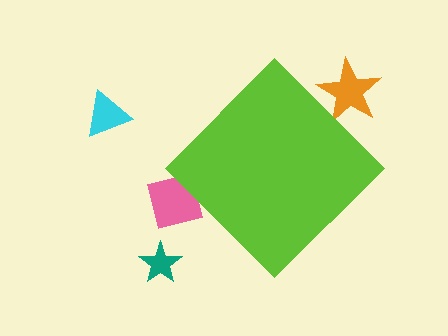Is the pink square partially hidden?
Yes, the pink square is partially hidden behind the lime diamond.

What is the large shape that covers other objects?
A lime diamond.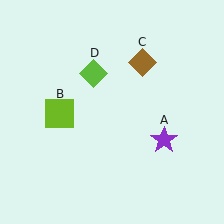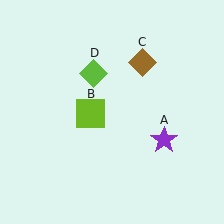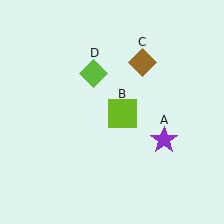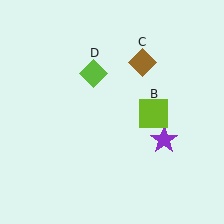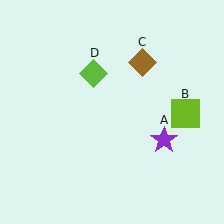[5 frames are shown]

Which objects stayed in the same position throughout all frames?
Purple star (object A) and brown diamond (object C) and lime diamond (object D) remained stationary.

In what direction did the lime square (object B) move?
The lime square (object B) moved right.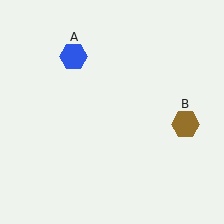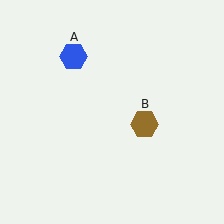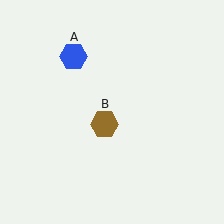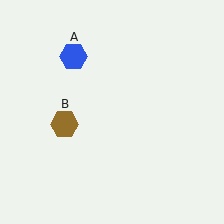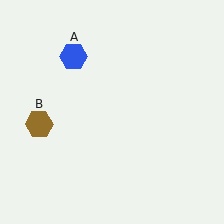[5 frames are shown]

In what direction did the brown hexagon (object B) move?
The brown hexagon (object B) moved left.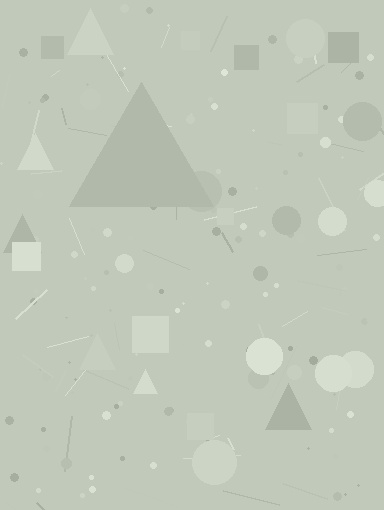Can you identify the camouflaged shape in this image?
The camouflaged shape is a triangle.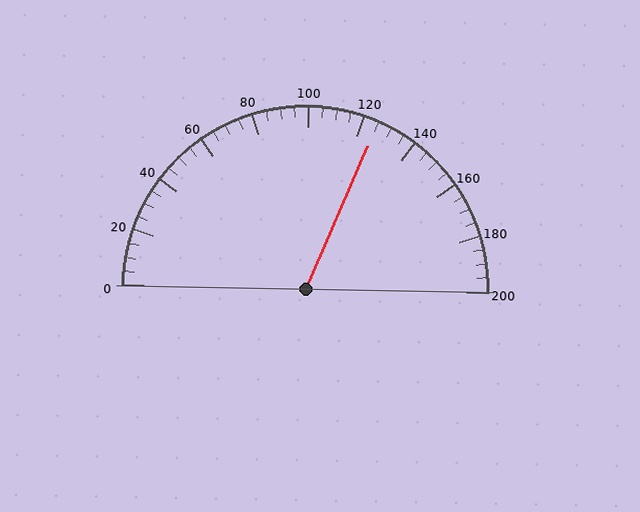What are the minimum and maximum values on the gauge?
The gauge ranges from 0 to 200.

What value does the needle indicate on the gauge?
The needle indicates approximately 125.